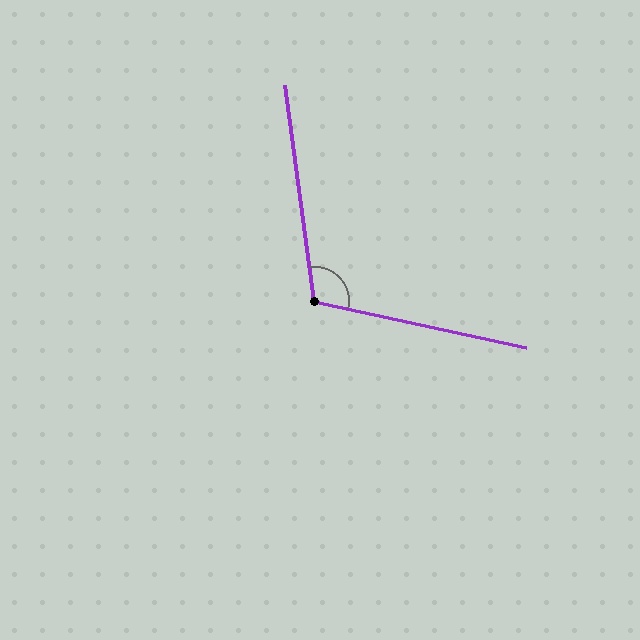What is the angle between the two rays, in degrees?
Approximately 110 degrees.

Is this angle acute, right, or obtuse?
It is obtuse.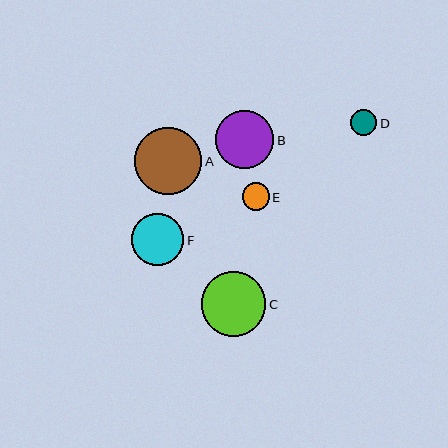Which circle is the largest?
Circle A is the largest with a size of approximately 67 pixels.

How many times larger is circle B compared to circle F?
Circle B is approximately 1.1 times the size of circle F.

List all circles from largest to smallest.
From largest to smallest: A, C, B, F, E, D.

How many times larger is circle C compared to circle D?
Circle C is approximately 2.4 times the size of circle D.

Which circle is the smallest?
Circle D is the smallest with a size of approximately 26 pixels.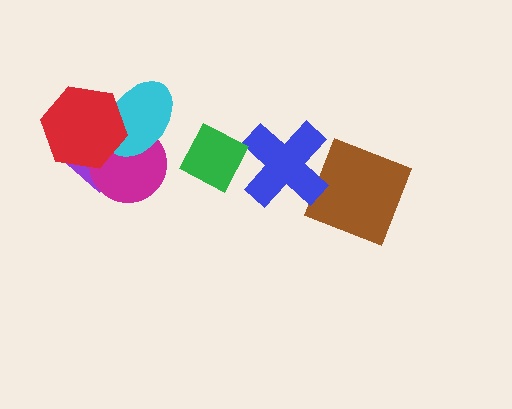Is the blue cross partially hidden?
Yes, it is partially covered by another shape.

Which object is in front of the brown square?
The blue cross is in front of the brown square.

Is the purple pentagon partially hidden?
Yes, it is partially covered by another shape.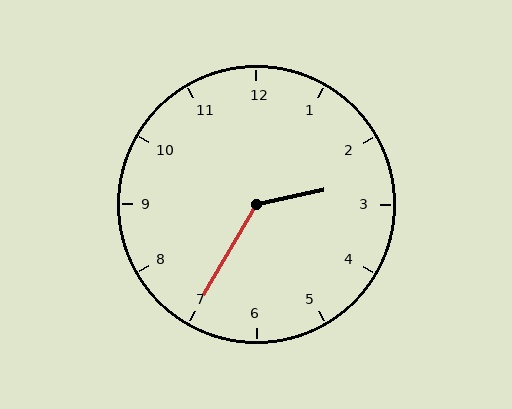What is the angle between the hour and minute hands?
Approximately 132 degrees.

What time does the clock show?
2:35.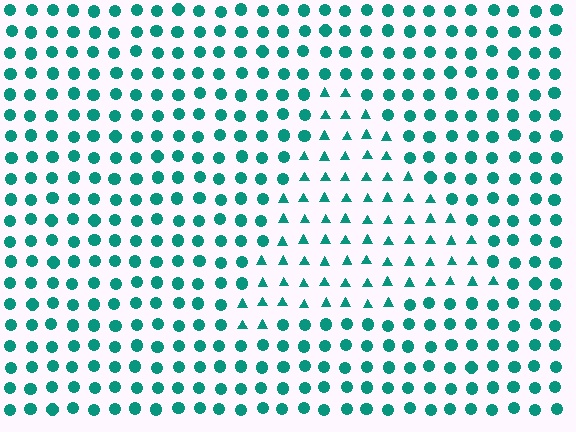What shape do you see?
I see a triangle.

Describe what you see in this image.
The image is filled with small teal elements arranged in a uniform grid. A triangle-shaped region contains triangles, while the surrounding area contains circles. The boundary is defined purely by the change in element shape.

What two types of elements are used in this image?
The image uses triangles inside the triangle region and circles outside it.